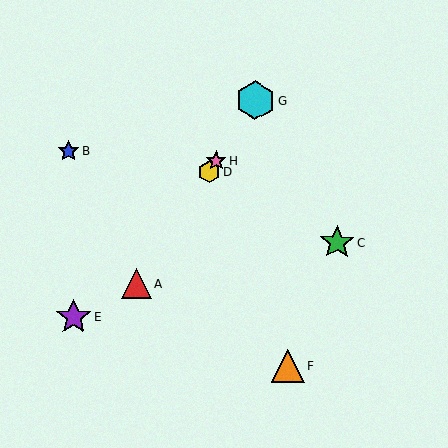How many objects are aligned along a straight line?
4 objects (A, D, G, H) are aligned along a straight line.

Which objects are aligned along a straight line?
Objects A, D, G, H are aligned along a straight line.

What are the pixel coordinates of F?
Object F is at (288, 366).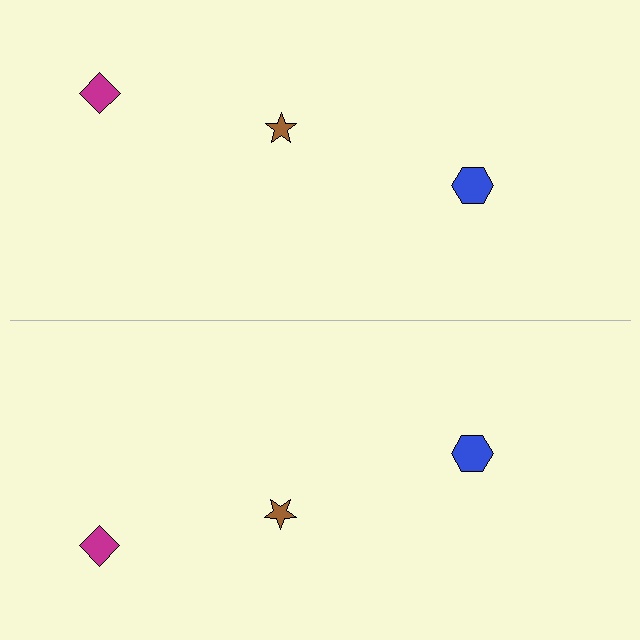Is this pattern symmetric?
Yes, this pattern has bilateral (reflection) symmetry.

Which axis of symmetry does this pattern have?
The pattern has a horizontal axis of symmetry running through the center of the image.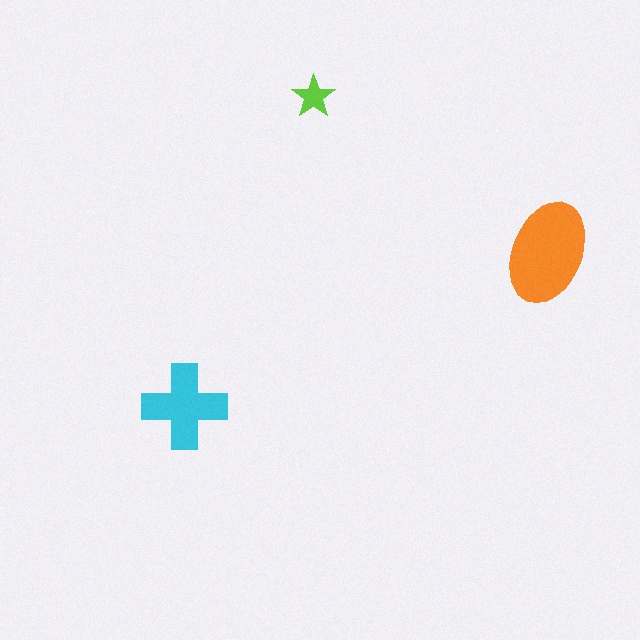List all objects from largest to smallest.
The orange ellipse, the cyan cross, the lime star.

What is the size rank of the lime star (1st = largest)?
3rd.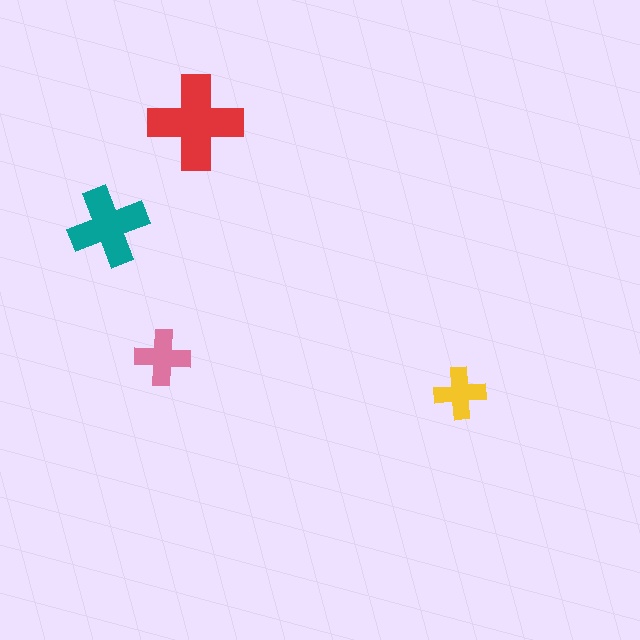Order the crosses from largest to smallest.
the red one, the teal one, the pink one, the yellow one.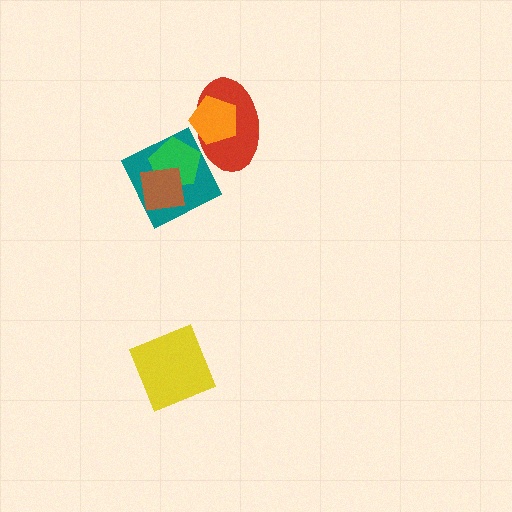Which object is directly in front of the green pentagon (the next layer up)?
The red ellipse is directly in front of the green pentagon.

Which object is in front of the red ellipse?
The orange pentagon is in front of the red ellipse.